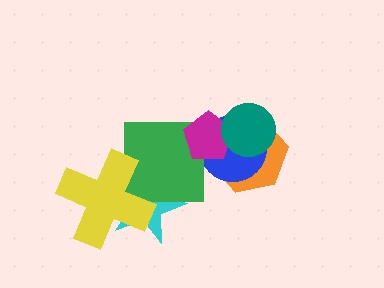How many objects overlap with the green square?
3 objects overlap with the green square.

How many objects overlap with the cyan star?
2 objects overlap with the cyan star.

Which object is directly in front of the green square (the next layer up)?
The magenta pentagon is directly in front of the green square.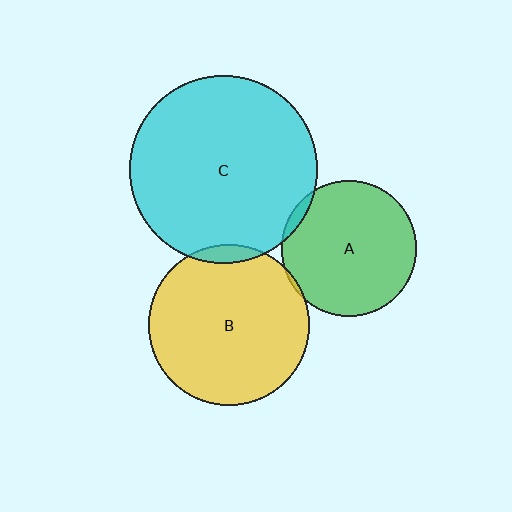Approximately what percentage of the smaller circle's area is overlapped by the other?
Approximately 5%.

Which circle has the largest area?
Circle C (cyan).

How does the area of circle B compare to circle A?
Approximately 1.4 times.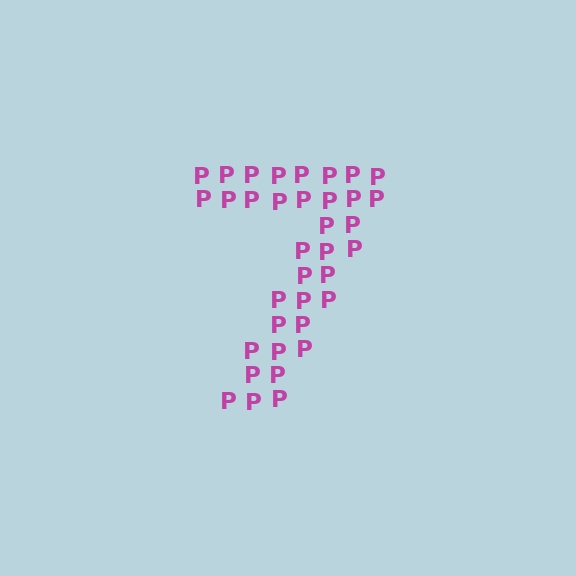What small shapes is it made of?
It is made of small letter P's.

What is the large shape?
The large shape is the digit 7.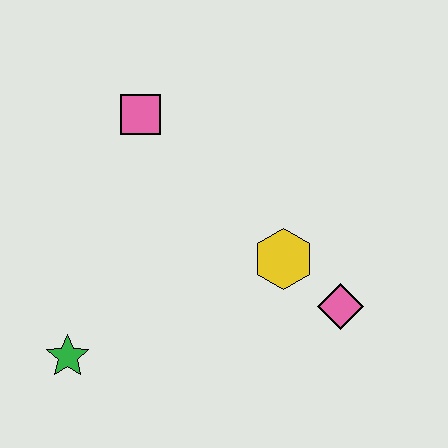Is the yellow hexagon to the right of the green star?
Yes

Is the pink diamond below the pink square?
Yes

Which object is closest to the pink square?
The yellow hexagon is closest to the pink square.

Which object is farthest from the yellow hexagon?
The green star is farthest from the yellow hexagon.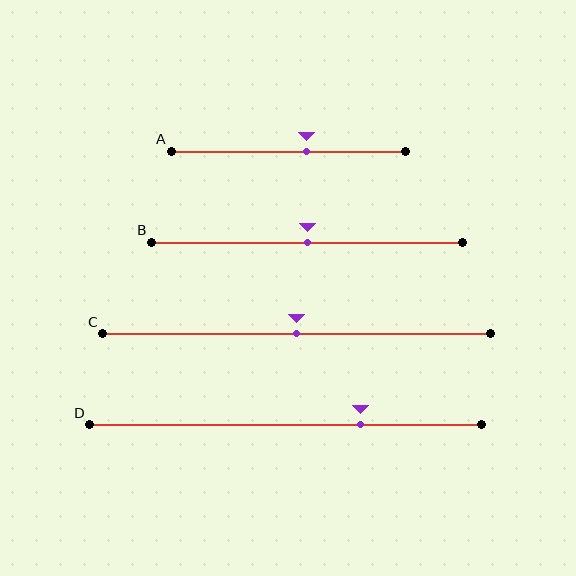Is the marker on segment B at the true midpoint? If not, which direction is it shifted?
Yes, the marker on segment B is at the true midpoint.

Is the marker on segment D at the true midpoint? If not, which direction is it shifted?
No, the marker on segment D is shifted to the right by about 19% of the segment length.